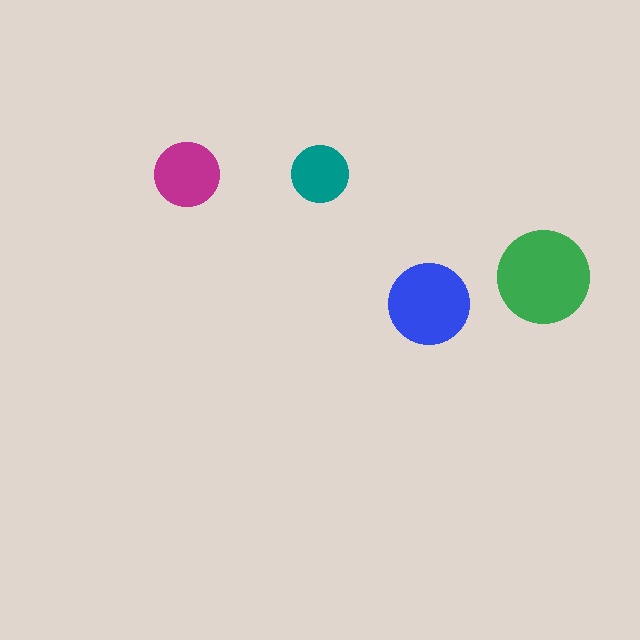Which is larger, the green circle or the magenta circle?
The green one.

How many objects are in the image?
There are 4 objects in the image.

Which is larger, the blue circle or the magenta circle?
The blue one.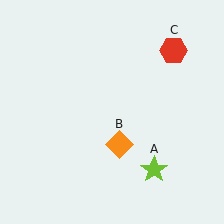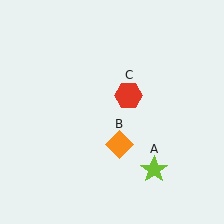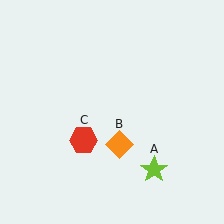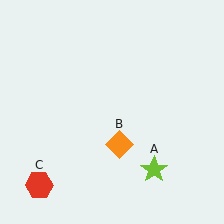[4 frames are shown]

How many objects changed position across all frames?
1 object changed position: red hexagon (object C).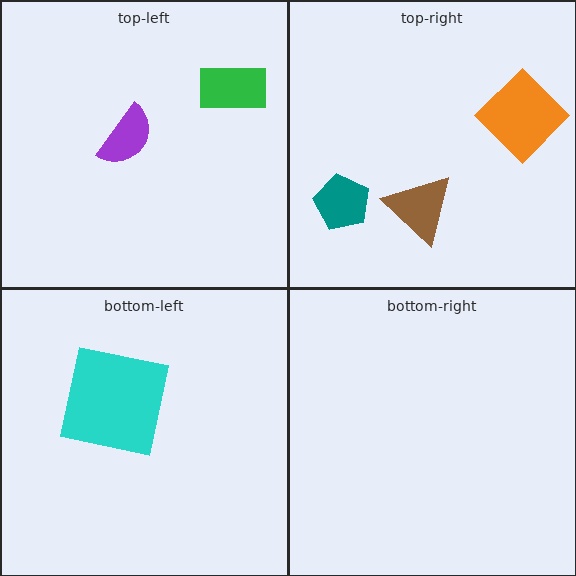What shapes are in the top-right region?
The orange diamond, the teal pentagon, the brown triangle.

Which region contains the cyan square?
The bottom-left region.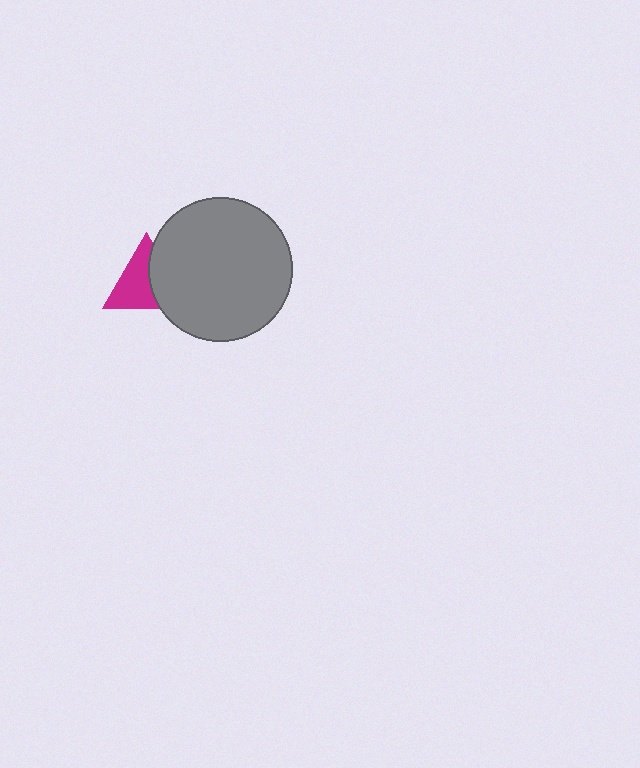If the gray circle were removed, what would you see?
You would see the complete magenta triangle.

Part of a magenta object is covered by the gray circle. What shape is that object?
It is a triangle.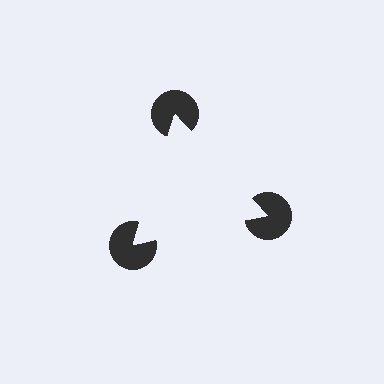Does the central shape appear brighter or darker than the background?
It typically appears slightly brighter than the background, even though no actual brightness change is drawn.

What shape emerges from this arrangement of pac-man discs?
An illusory triangle — its edges are inferred from the aligned wedge cuts in the pac-man discs, not physically drawn.